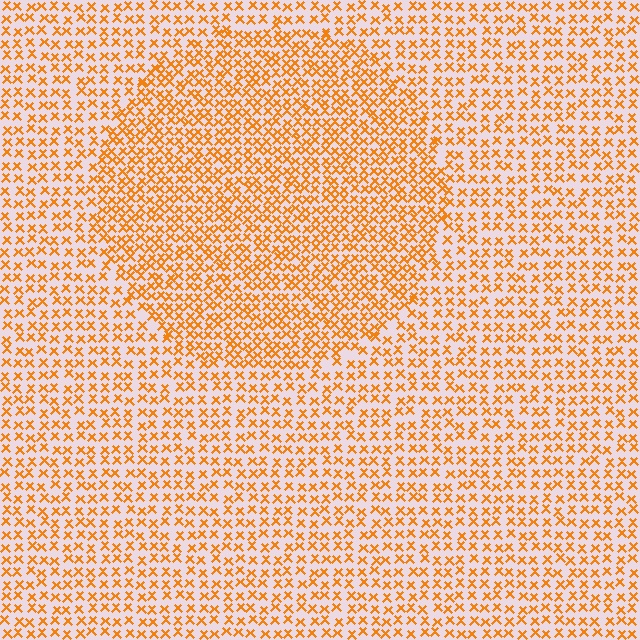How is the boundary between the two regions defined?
The boundary is defined by a change in element density (approximately 1.6x ratio). All elements are the same color, size, and shape.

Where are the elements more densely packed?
The elements are more densely packed inside the circle boundary.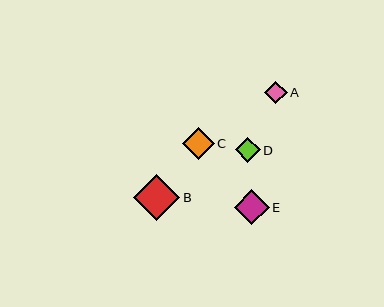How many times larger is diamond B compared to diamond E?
Diamond B is approximately 1.3 times the size of diamond E.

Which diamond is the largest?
Diamond B is the largest with a size of approximately 46 pixels.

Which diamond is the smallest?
Diamond A is the smallest with a size of approximately 23 pixels.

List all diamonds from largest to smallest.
From largest to smallest: B, E, C, D, A.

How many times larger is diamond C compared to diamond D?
Diamond C is approximately 1.3 times the size of diamond D.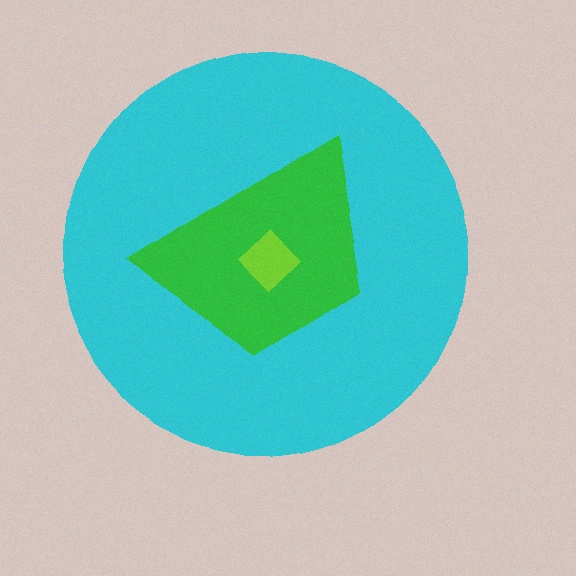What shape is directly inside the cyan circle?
The green trapezoid.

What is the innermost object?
The lime diamond.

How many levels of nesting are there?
3.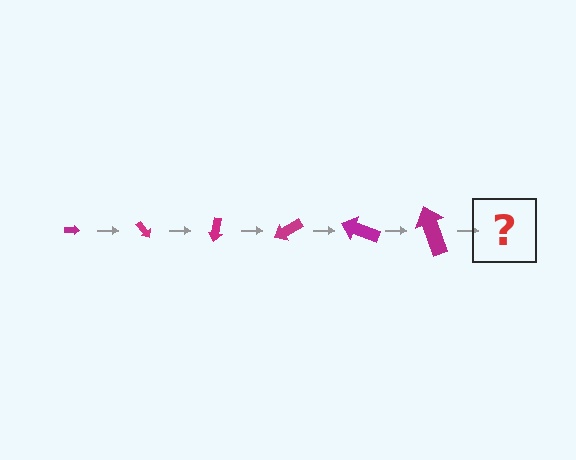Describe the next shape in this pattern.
It should be an arrow, larger than the previous one and rotated 300 degrees from the start.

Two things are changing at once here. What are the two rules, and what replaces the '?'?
The two rules are that the arrow grows larger each step and it rotates 50 degrees each step. The '?' should be an arrow, larger than the previous one and rotated 300 degrees from the start.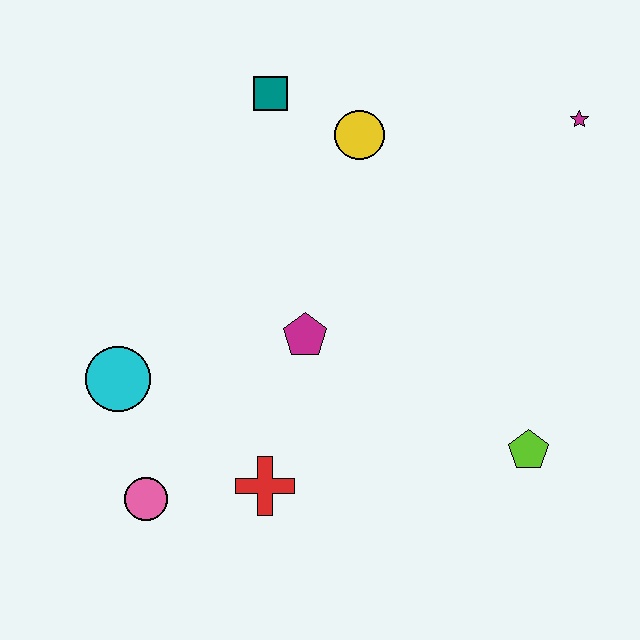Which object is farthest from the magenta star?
The pink circle is farthest from the magenta star.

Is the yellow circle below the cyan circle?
No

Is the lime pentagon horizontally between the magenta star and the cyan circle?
Yes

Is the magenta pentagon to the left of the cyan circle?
No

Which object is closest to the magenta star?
The yellow circle is closest to the magenta star.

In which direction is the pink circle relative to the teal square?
The pink circle is below the teal square.